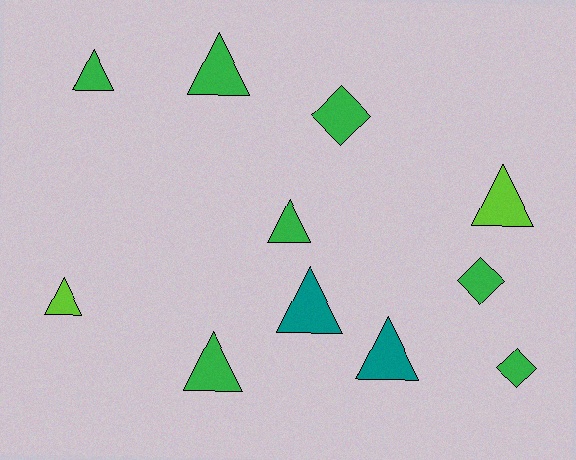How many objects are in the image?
There are 11 objects.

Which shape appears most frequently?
Triangle, with 8 objects.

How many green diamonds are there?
There are 3 green diamonds.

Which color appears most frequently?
Green, with 7 objects.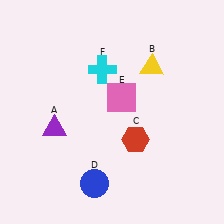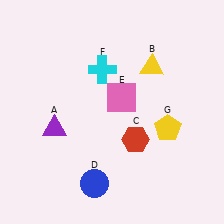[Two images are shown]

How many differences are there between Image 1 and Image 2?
There is 1 difference between the two images.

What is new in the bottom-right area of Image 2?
A yellow pentagon (G) was added in the bottom-right area of Image 2.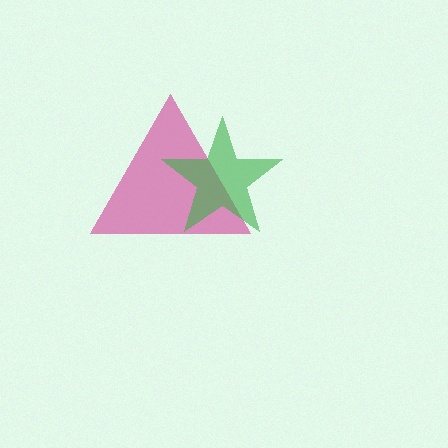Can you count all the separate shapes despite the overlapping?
Yes, there are 2 separate shapes.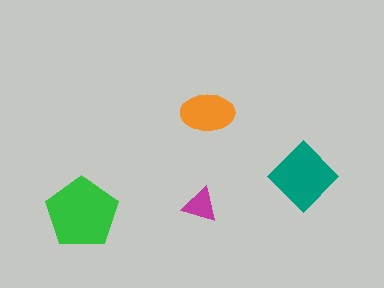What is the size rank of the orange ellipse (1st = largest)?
3rd.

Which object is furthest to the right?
The teal diamond is rightmost.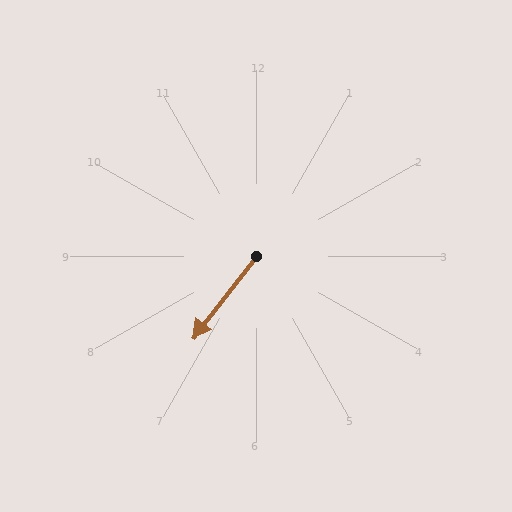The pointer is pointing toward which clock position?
Roughly 7 o'clock.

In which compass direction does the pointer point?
Southwest.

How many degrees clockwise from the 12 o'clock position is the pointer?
Approximately 218 degrees.